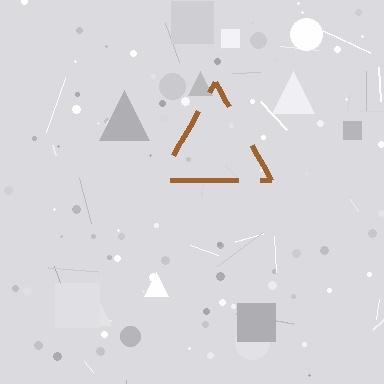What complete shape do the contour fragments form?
The contour fragments form a triangle.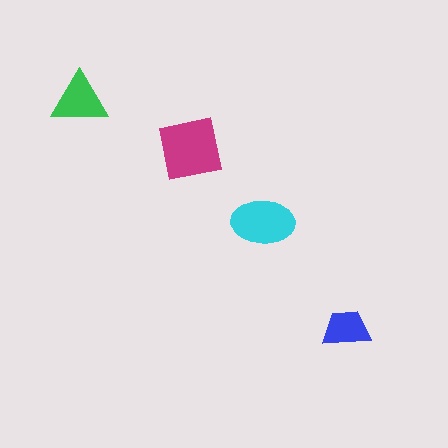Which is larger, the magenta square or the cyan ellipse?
The magenta square.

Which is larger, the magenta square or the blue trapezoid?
The magenta square.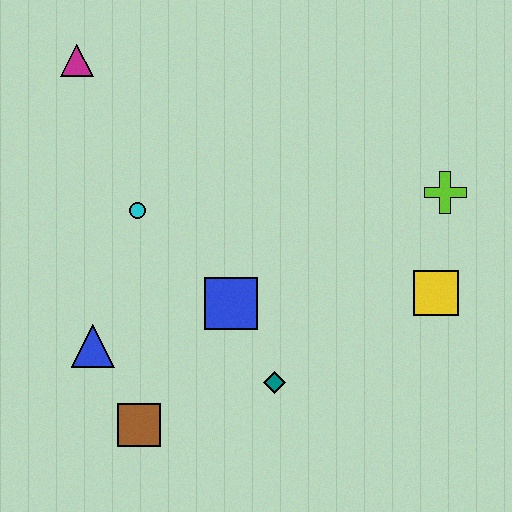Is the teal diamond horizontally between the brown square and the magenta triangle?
No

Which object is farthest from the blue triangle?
The lime cross is farthest from the blue triangle.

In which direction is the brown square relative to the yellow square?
The brown square is to the left of the yellow square.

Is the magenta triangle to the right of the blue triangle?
No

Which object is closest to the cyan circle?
The blue square is closest to the cyan circle.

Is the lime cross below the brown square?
No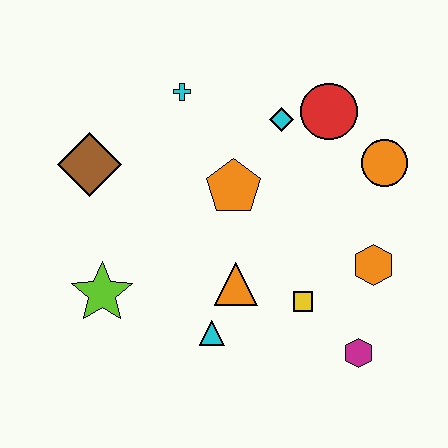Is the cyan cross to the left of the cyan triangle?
Yes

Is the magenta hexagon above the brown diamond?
No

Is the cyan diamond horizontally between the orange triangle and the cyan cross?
No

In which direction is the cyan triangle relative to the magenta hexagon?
The cyan triangle is to the left of the magenta hexagon.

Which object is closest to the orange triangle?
The cyan triangle is closest to the orange triangle.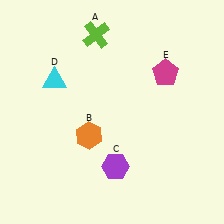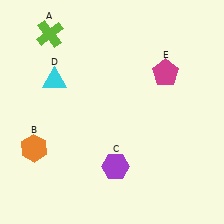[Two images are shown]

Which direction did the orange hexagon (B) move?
The orange hexagon (B) moved left.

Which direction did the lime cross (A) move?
The lime cross (A) moved left.